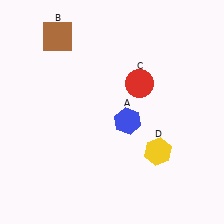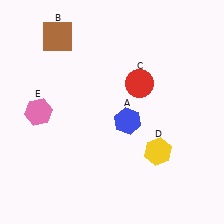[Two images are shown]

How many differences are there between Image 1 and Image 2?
There is 1 difference between the two images.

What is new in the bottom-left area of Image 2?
A pink hexagon (E) was added in the bottom-left area of Image 2.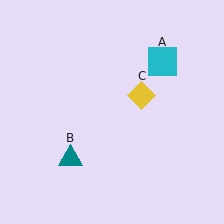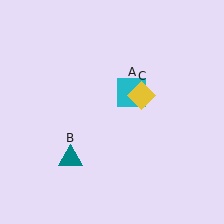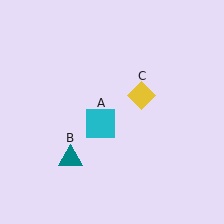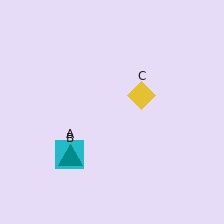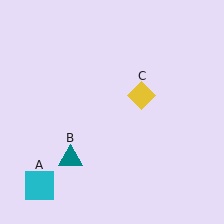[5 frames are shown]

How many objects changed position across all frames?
1 object changed position: cyan square (object A).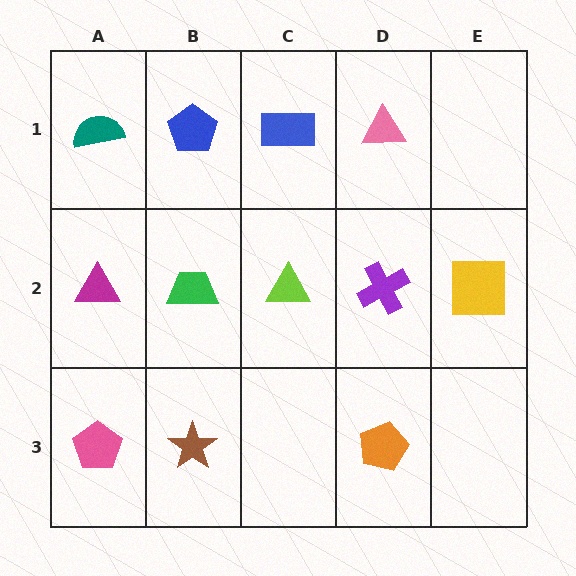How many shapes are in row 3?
3 shapes.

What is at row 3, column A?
A pink pentagon.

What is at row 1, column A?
A teal semicircle.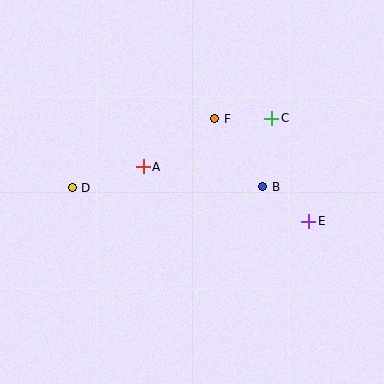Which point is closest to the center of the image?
Point A at (143, 167) is closest to the center.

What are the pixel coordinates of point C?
Point C is at (272, 118).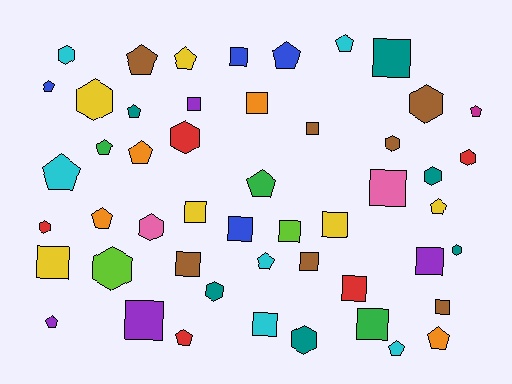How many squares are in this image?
There are 19 squares.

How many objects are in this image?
There are 50 objects.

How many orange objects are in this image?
There are 4 orange objects.